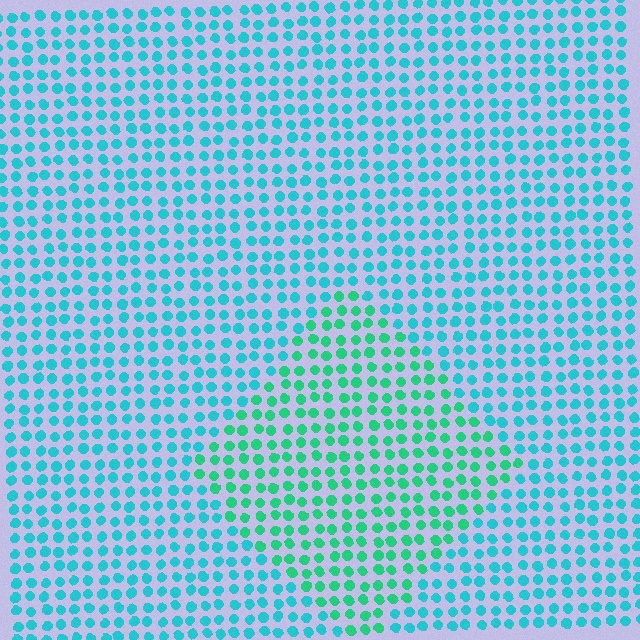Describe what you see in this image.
The image is filled with small cyan elements in a uniform arrangement. A diamond-shaped region is visible where the elements are tinted to a slightly different hue, forming a subtle color boundary.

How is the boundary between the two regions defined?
The boundary is defined purely by a slight shift in hue (about 31 degrees). Spacing, size, and orientation are identical on both sides.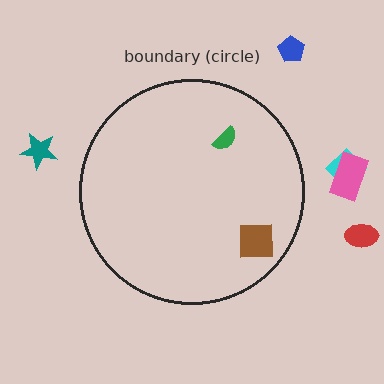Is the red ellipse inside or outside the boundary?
Outside.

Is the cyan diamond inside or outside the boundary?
Outside.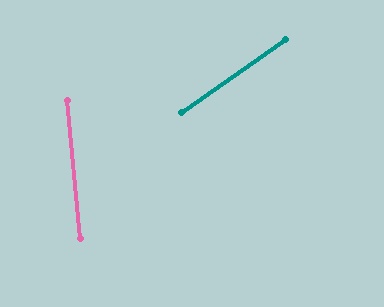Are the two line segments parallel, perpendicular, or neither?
Neither parallel nor perpendicular — they differ by about 60°.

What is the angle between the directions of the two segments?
Approximately 60 degrees.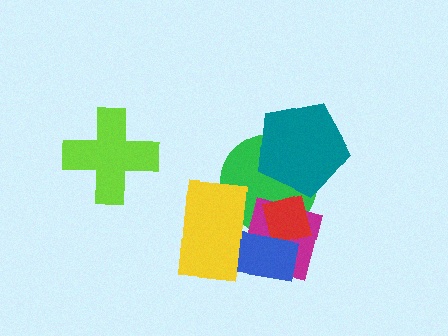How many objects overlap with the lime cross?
0 objects overlap with the lime cross.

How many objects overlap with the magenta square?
4 objects overlap with the magenta square.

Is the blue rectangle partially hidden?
Yes, it is partially covered by another shape.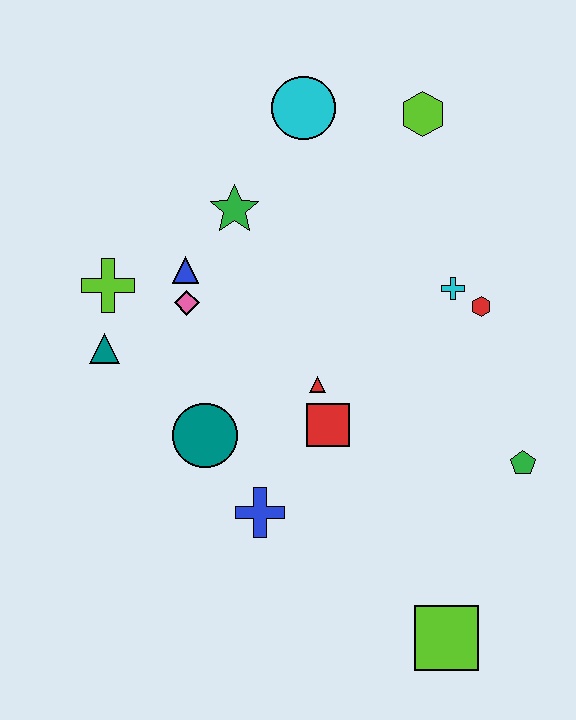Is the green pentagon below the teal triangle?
Yes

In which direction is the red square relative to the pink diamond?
The red square is to the right of the pink diamond.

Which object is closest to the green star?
The blue triangle is closest to the green star.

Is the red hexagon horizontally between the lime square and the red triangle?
No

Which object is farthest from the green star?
The lime square is farthest from the green star.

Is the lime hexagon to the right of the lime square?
No